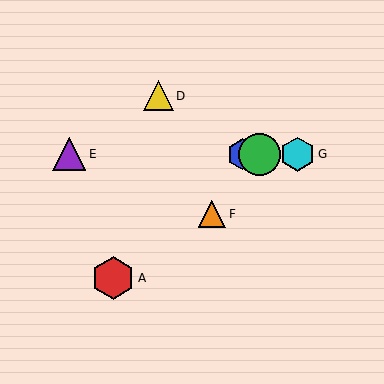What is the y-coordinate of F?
Object F is at y≈214.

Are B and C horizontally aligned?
Yes, both are at y≈154.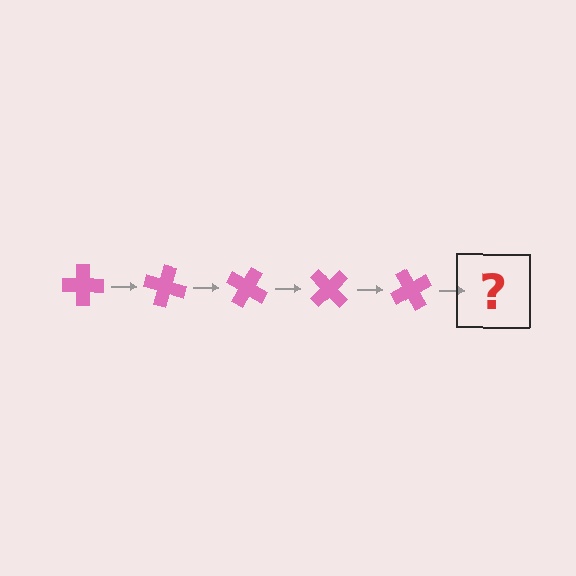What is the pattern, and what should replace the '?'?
The pattern is that the cross rotates 15 degrees each step. The '?' should be a pink cross rotated 75 degrees.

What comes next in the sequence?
The next element should be a pink cross rotated 75 degrees.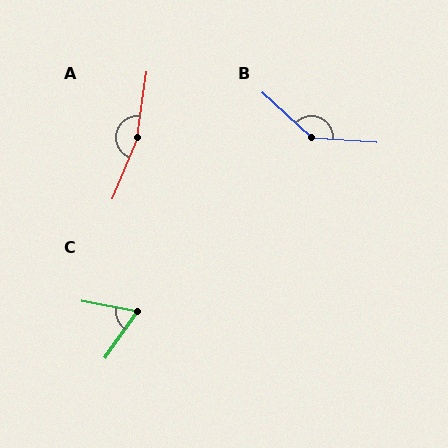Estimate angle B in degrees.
Approximately 141 degrees.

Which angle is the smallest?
C, at approximately 66 degrees.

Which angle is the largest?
A, at approximately 166 degrees.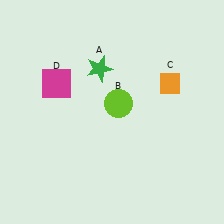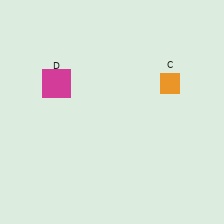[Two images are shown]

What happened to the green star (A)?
The green star (A) was removed in Image 2. It was in the top-left area of Image 1.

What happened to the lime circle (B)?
The lime circle (B) was removed in Image 2. It was in the top-right area of Image 1.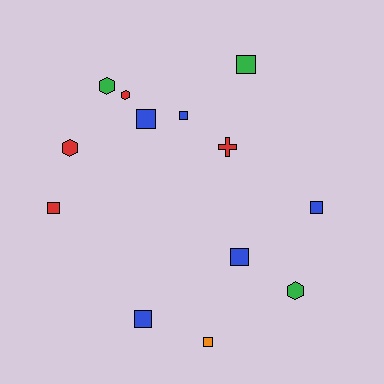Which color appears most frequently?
Blue, with 5 objects.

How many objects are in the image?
There are 13 objects.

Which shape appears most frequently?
Square, with 8 objects.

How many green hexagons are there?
There are 2 green hexagons.